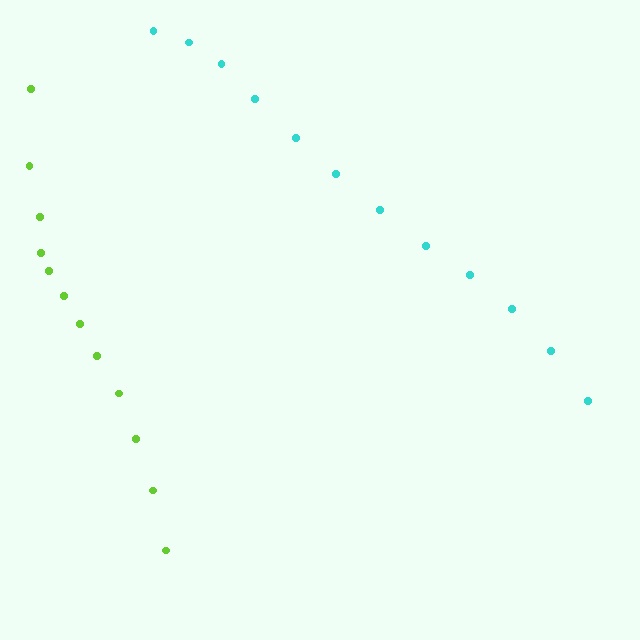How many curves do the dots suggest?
There are 2 distinct paths.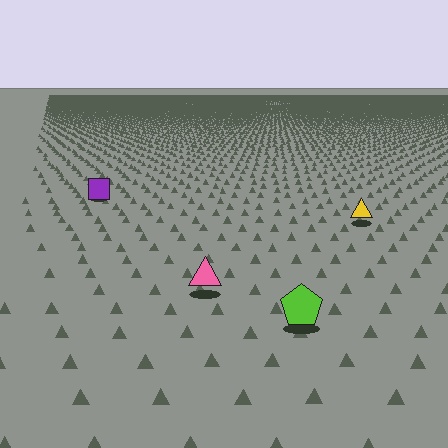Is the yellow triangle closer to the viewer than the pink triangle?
No. The pink triangle is closer — you can tell from the texture gradient: the ground texture is coarser near it.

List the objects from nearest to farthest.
From nearest to farthest: the lime pentagon, the pink triangle, the yellow triangle, the purple square.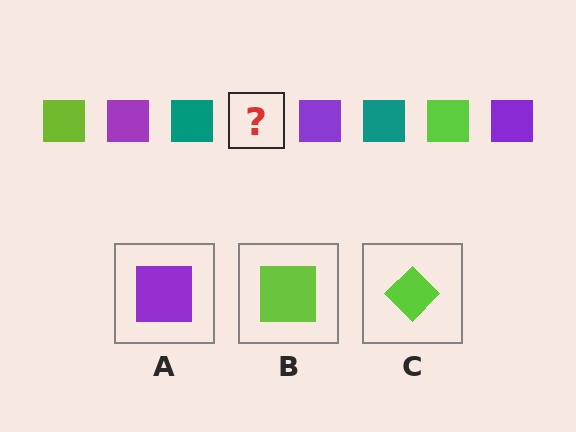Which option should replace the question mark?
Option B.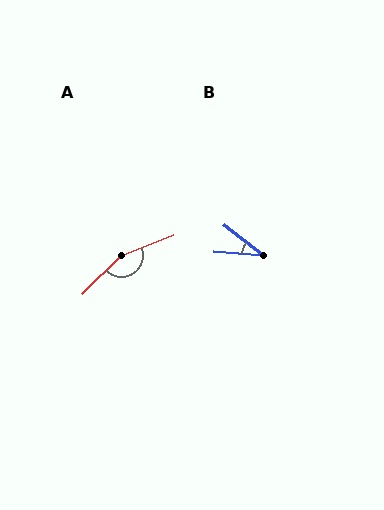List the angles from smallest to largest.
B (34°), A (157°).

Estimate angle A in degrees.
Approximately 157 degrees.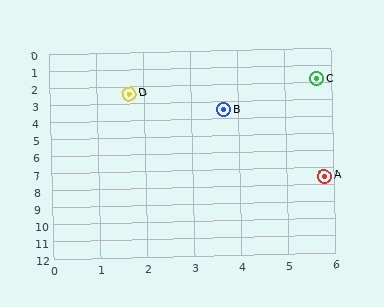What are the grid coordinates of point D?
Point D is at approximately (1.7, 2.4).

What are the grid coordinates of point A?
Point A is at approximately (5.8, 7.5).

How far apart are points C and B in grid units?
Points C and B are about 2.6 grid units apart.